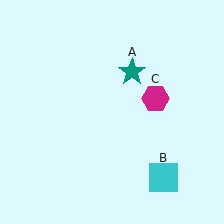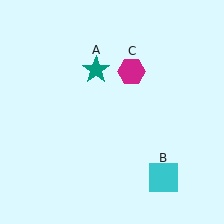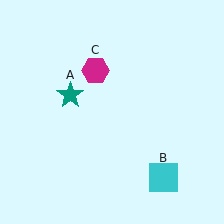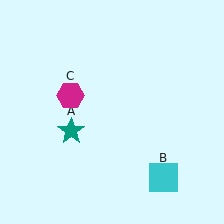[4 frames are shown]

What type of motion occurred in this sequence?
The teal star (object A), magenta hexagon (object C) rotated counterclockwise around the center of the scene.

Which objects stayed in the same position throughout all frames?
Cyan square (object B) remained stationary.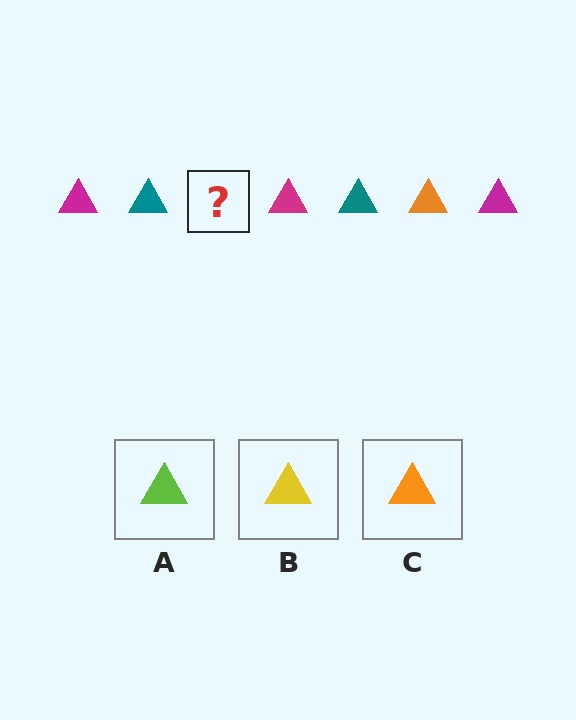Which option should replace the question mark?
Option C.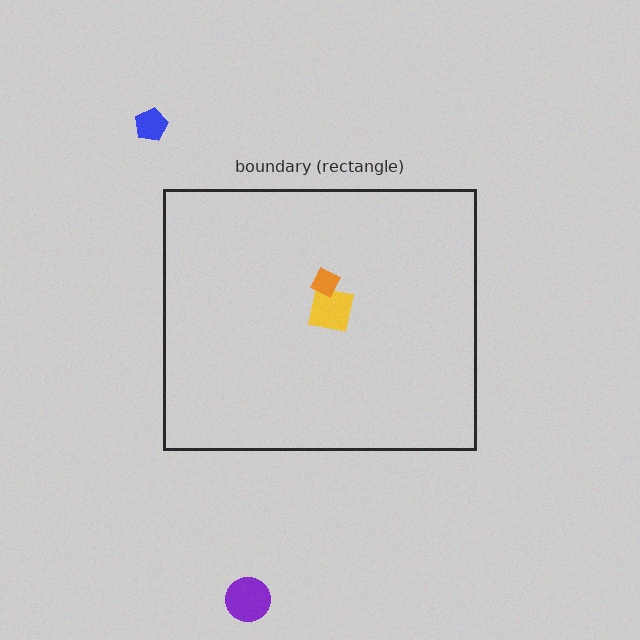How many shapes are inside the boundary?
2 inside, 2 outside.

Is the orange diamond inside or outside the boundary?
Inside.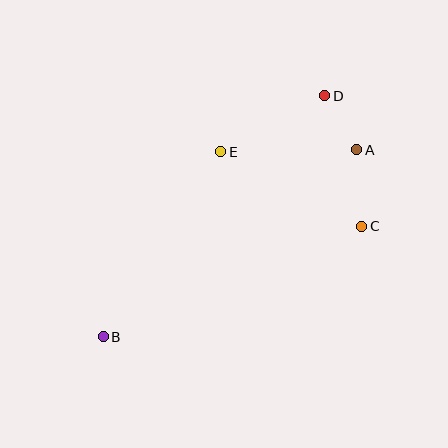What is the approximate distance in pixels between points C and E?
The distance between C and E is approximately 159 pixels.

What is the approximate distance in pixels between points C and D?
The distance between C and D is approximately 136 pixels.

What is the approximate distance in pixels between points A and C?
The distance between A and C is approximately 77 pixels.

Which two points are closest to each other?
Points A and D are closest to each other.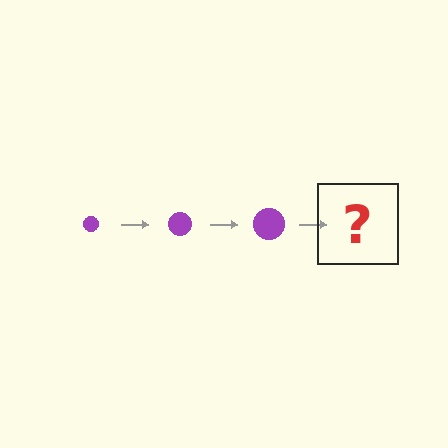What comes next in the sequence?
The next element should be a purple circle, larger than the previous one.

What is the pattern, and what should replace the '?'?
The pattern is that the circle gets progressively larger each step. The '?' should be a purple circle, larger than the previous one.